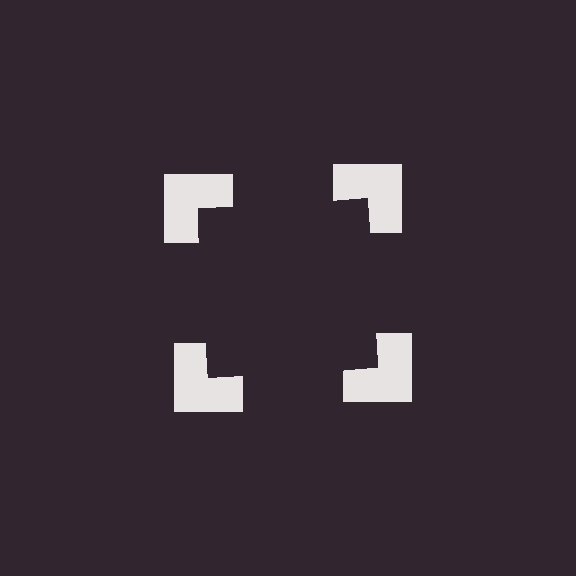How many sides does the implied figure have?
4 sides.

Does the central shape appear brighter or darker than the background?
It typically appears slightly darker than the background, even though no actual brightness change is drawn.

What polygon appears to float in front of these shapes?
An illusory square — its edges are inferred from the aligned wedge cuts in the notched squares, not physically drawn.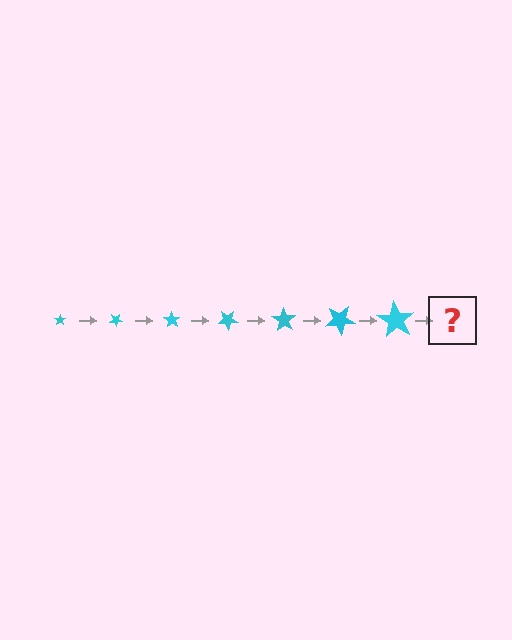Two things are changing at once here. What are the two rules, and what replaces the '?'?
The two rules are that the star grows larger each step and it rotates 35 degrees each step. The '?' should be a star, larger than the previous one and rotated 245 degrees from the start.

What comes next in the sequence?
The next element should be a star, larger than the previous one and rotated 245 degrees from the start.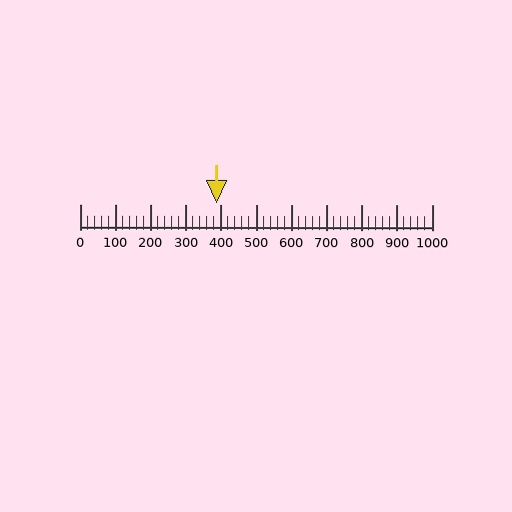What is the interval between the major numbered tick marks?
The major tick marks are spaced 100 units apart.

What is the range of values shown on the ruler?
The ruler shows values from 0 to 1000.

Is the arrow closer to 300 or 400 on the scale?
The arrow is closer to 400.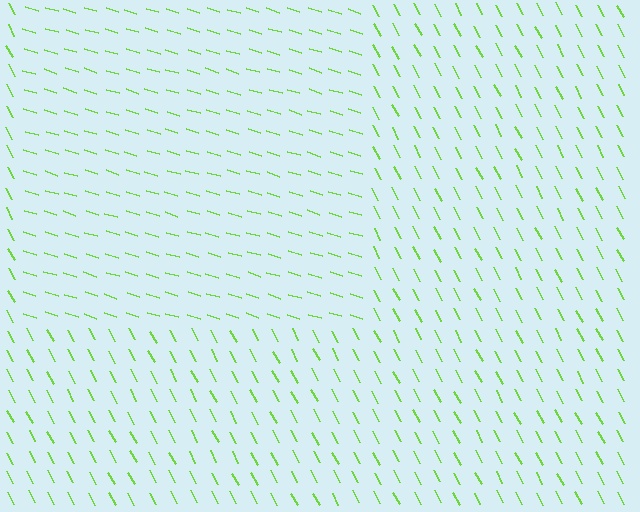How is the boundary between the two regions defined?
The boundary is defined purely by a change in line orientation (approximately 45 degrees difference). All lines are the same color and thickness.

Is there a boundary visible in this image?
Yes, there is a texture boundary formed by a change in line orientation.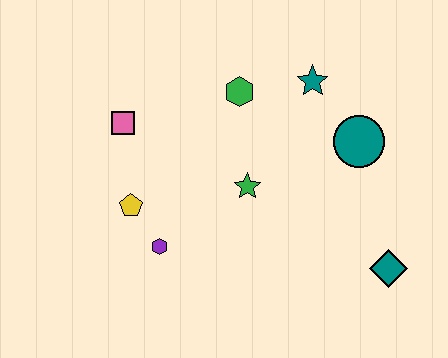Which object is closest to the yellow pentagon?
The purple hexagon is closest to the yellow pentagon.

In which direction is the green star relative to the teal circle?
The green star is to the left of the teal circle.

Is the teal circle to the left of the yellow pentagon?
No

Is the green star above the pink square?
No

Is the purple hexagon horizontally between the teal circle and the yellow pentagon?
Yes